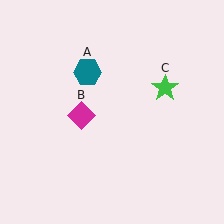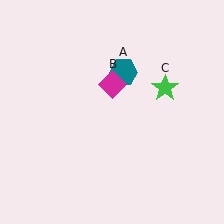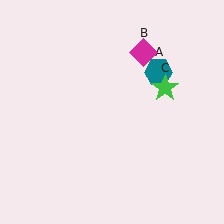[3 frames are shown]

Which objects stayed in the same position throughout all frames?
Green star (object C) remained stationary.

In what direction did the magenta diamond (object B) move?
The magenta diamond (object B) moved up and to the right.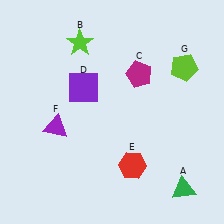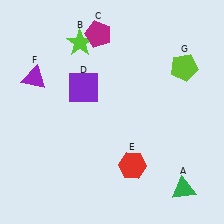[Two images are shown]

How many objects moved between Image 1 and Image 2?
2 objects moved between the two images.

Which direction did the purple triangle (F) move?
The purple triangle (F) moved up.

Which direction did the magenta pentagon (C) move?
The magenta pentagon (C) moved left.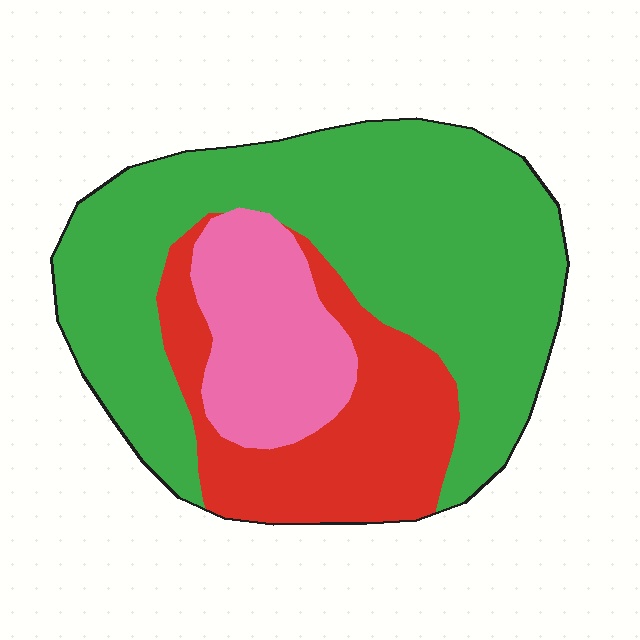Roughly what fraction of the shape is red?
Red covers about 25% of the shape.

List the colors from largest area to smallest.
From largest to smallest: green, red, pink.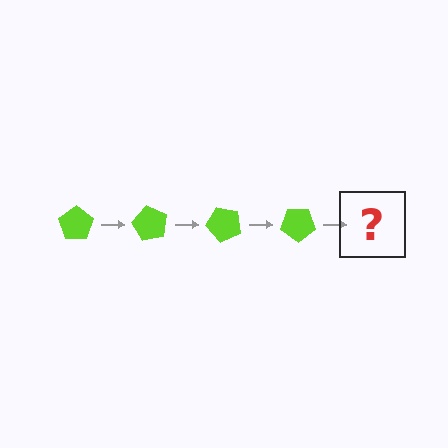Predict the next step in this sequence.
The next step is a lime pentagon rotated 240 degrees.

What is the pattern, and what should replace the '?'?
The pattern is that the pentagon rotates 60 degrees each step. The '?' should be a lime pentagon rotated 240 degrees.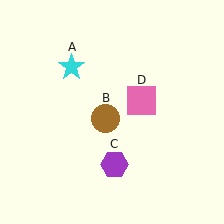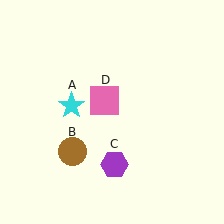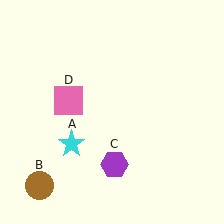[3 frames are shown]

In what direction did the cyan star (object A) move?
The cyan star (object A) moved down.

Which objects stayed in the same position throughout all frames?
Purple hexagon (object C) remained stationary.